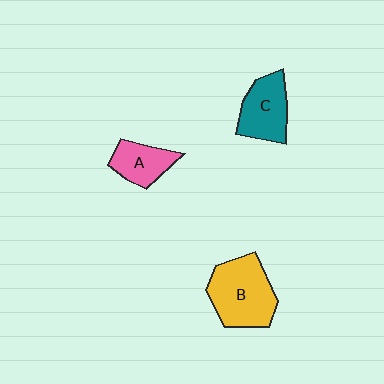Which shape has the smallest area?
Shape A (pink).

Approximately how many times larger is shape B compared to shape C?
Approximately 1.4 times.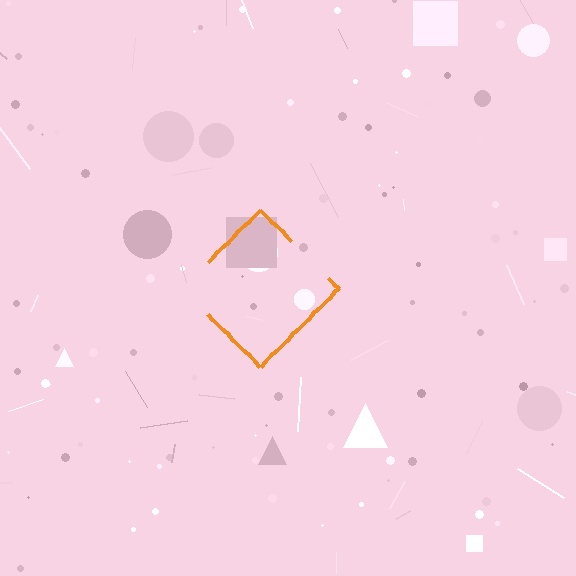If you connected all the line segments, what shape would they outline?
They would outline a diamond.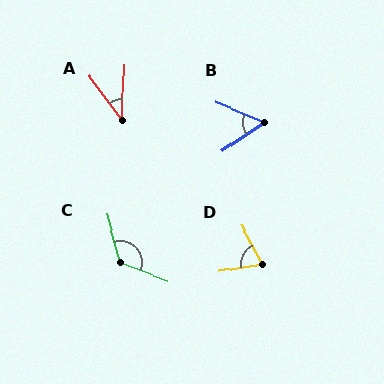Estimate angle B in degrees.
Approximately 56 degrees.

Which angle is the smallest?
A, at approximately 38 degrees.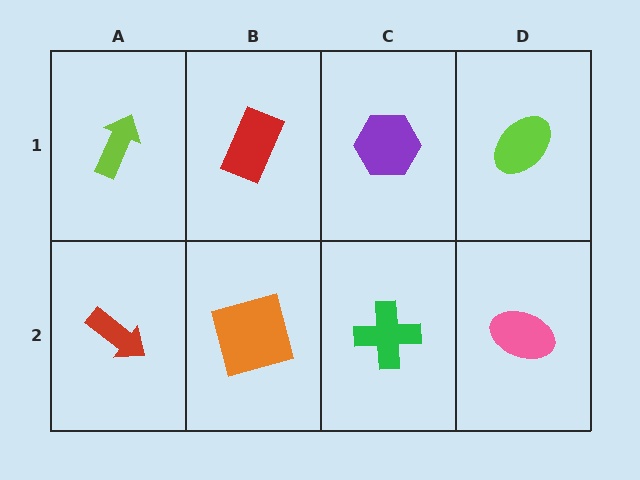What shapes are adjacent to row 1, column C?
A green cross (row 2, column C), a red rectangle (row 1, column B), a lime ellipse (row 1, column D).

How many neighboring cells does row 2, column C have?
3.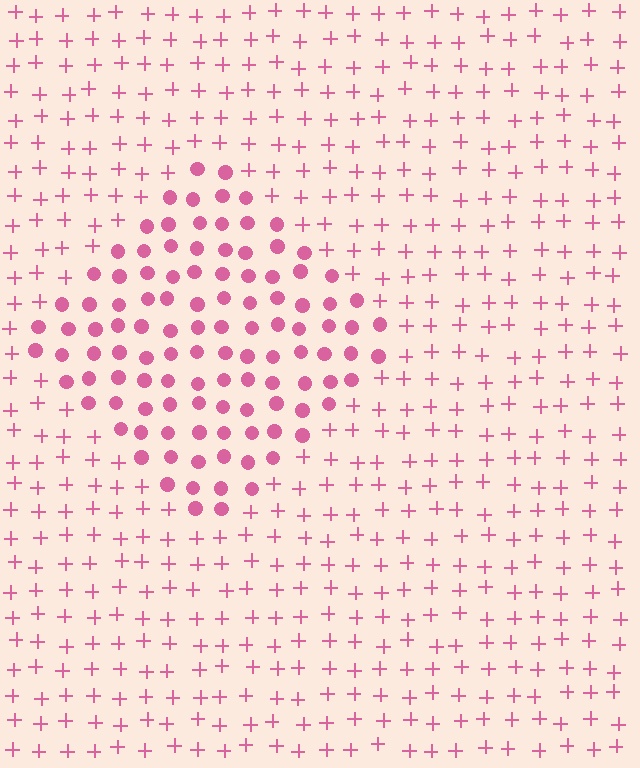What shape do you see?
I see a diamond.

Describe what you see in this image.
The image is filled with small pink elements arranged in a uniform grid. A diamond-shaped region contains circles, while the surrounding area contains plus signs. The boundary is defined purely by the change in element shape.